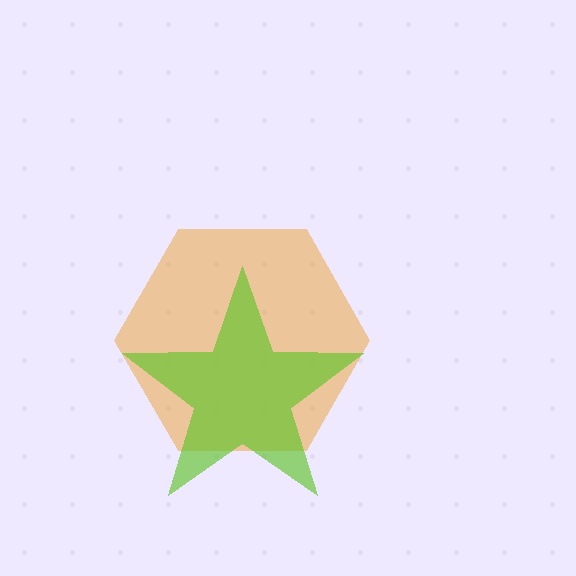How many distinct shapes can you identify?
There are 2 distinct shapes: an orange hexagon, a lime star.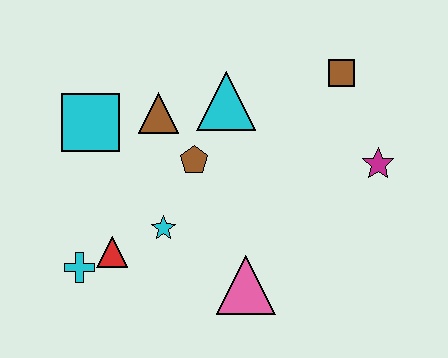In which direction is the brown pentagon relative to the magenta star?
The brown pentagon is to the left of the magenta star.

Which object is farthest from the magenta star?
The cyan cross is farthest from the magenta star.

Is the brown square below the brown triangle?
No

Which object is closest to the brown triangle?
The brown pentagon is closest to the brown triangle.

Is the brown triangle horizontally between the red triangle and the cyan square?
No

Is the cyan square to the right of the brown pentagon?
No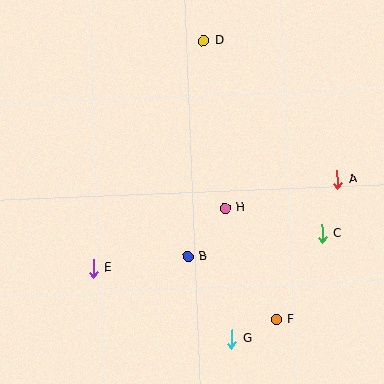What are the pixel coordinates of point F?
Point F is at (277, 320).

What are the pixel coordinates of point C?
Point C is at (322, 234).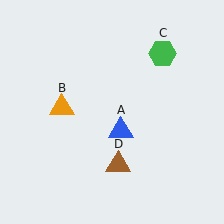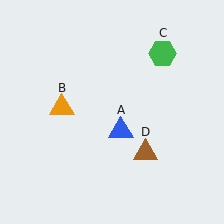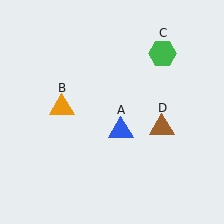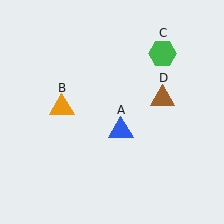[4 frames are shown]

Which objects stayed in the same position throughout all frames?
Blue triangle (object A) and orange triangle (object B) and green hexagon (object C) remained stationary.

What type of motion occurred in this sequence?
The brown triangle (object D) rotated counterclockwise around the center of the scene.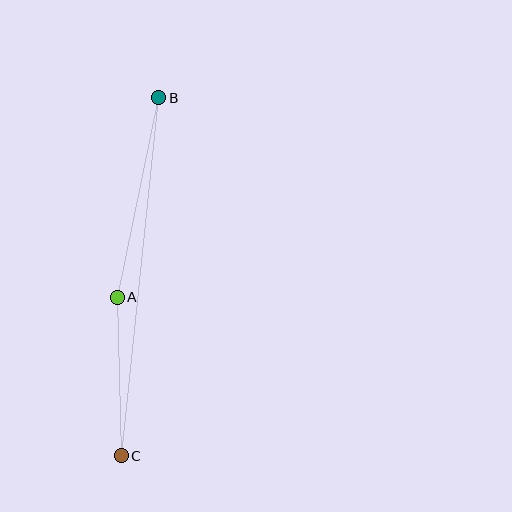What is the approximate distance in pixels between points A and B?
The distance between A and B is approximately 204 pixels.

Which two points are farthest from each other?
Points B and C are farthest from each other.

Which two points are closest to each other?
Points A and C are closest to each other.